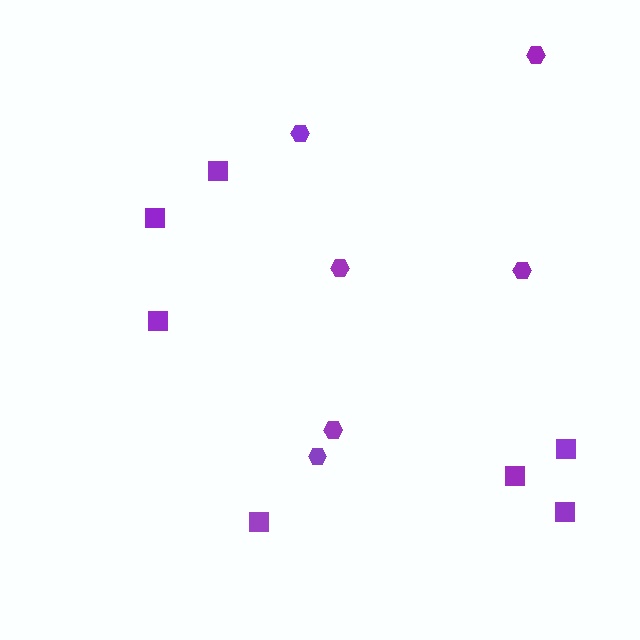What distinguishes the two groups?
There are 2 groups: one group of hexagons (6) and one group of squares (7).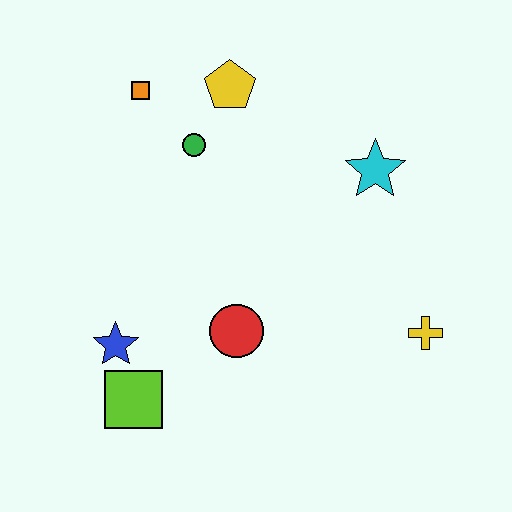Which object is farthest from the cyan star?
The lime square is farthest from the cyan star.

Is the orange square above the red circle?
Yes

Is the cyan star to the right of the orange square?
Yes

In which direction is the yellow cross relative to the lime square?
The yellow cross is to the right of the lime square.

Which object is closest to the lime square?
The blue star is closest to the lime square.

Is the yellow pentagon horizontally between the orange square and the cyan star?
Yes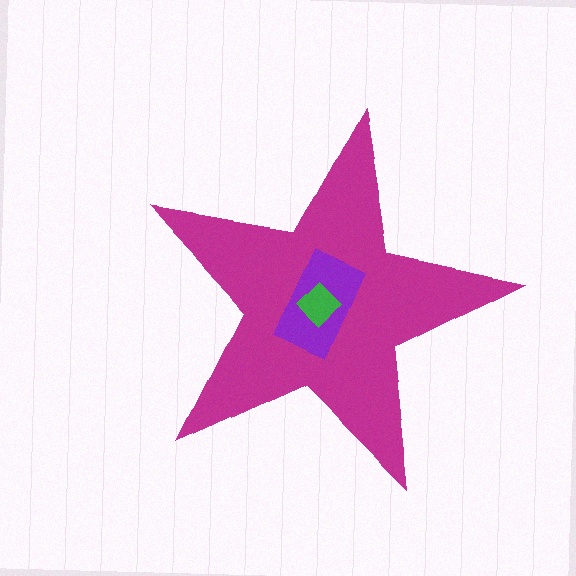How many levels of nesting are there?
3.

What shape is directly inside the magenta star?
The purple rectangle.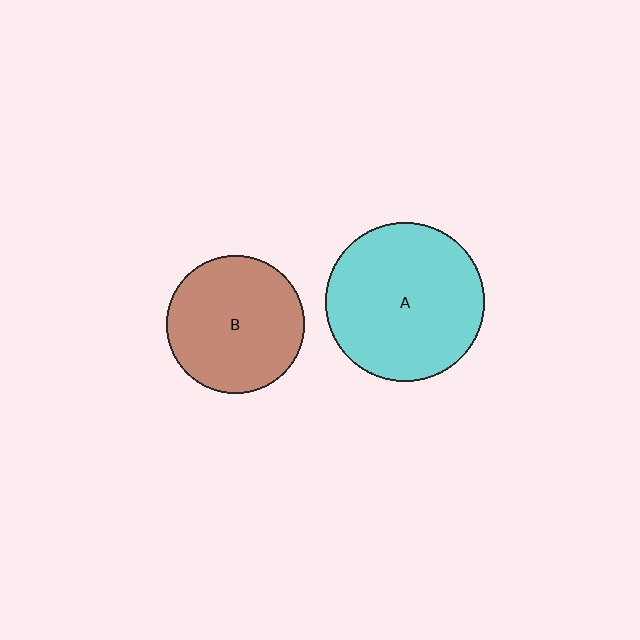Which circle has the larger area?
Circle A (cyan).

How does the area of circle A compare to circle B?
Approximately 1.3 times.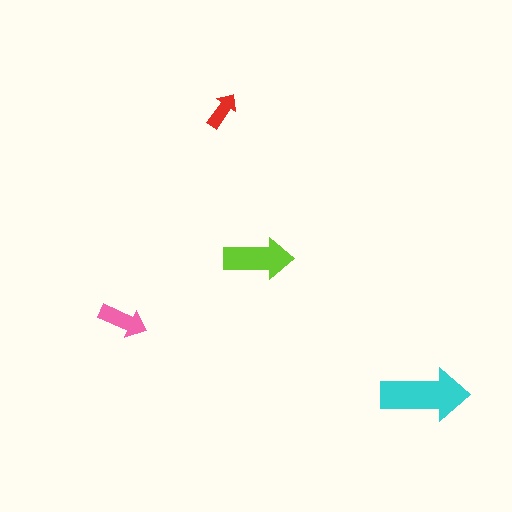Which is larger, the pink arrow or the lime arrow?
The lime one.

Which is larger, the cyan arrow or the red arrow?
The cyan one.